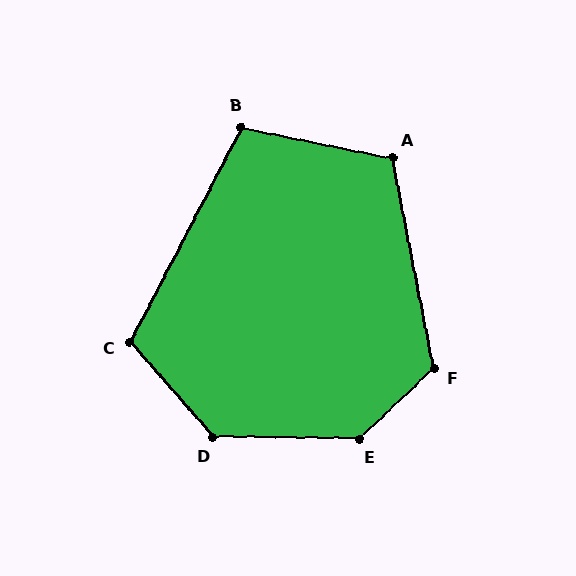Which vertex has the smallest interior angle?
B, at approximately 106 degrees.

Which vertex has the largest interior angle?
E, at approximately 136 degrees.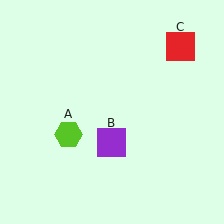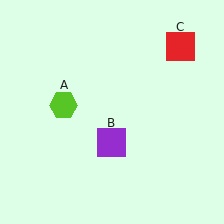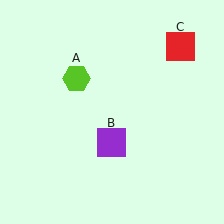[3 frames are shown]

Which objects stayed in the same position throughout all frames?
Purple square (object B) and red square (object C) remained stationary.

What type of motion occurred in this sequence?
The lime hexagon (object A) rotated clockwise around the center of the scene.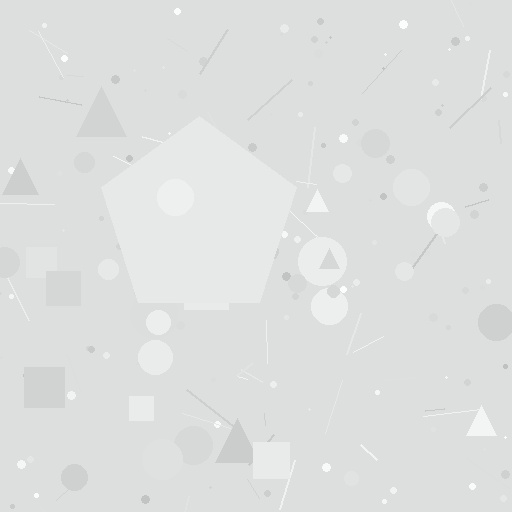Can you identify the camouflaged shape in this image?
The camouflaged shape is a pentagon.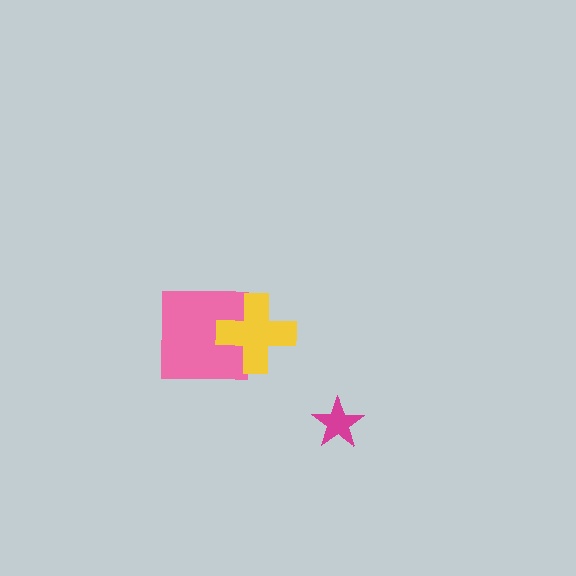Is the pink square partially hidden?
Yes, it is partially covered by another shape.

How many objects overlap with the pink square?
1 object overlaps with the pink square.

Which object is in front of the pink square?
The yellow cross is in front of the pink square.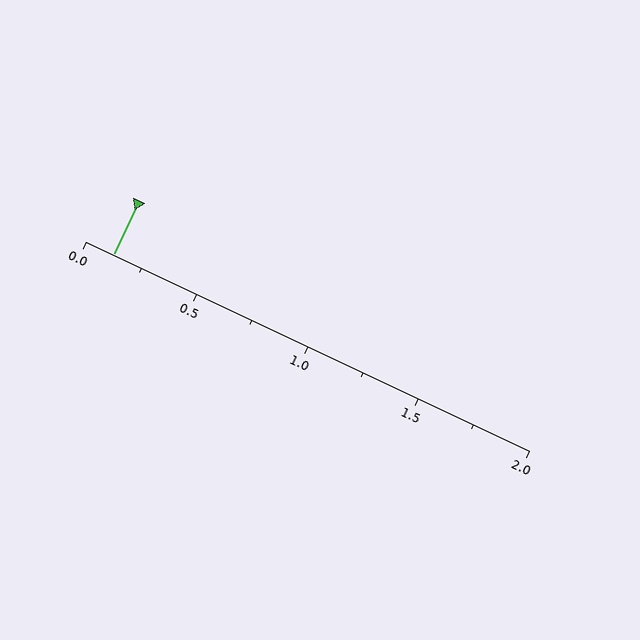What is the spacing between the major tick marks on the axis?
The major ticks are spaced 0.5 apart.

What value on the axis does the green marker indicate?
The marker indicates approximately 0.12.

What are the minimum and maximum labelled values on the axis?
The axis runs from 0.0 to 2.0.